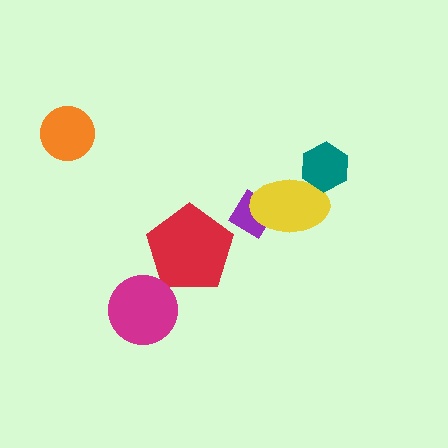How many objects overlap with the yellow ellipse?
2 objects overlap with the yellow ellipse.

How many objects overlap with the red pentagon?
0 objects overlap with the red pentagon.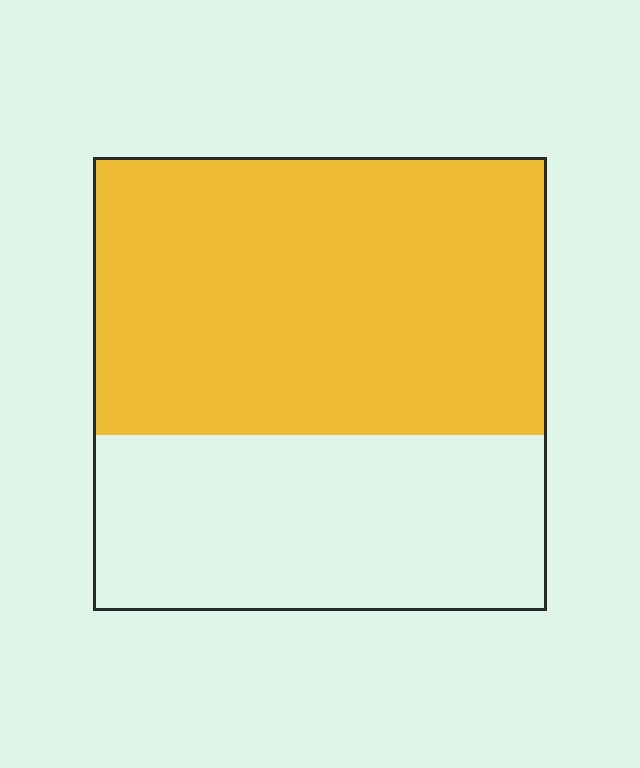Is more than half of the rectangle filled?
Yes.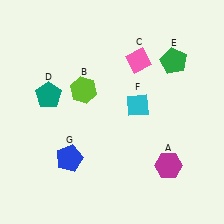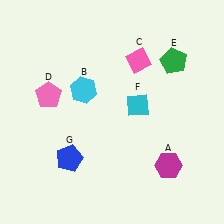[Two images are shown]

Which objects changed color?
B changed from lime to cyan. D changed from teal to pink.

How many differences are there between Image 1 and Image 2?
There are 2 differences between the two images.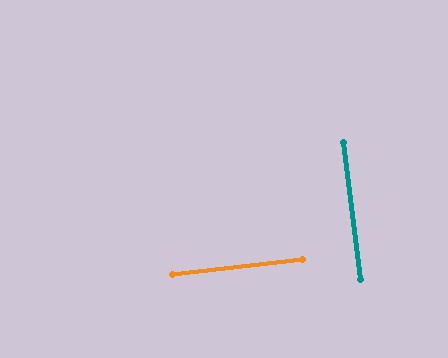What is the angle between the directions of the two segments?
Approximately 90 degrees.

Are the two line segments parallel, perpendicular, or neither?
Perpendicular — they meet at approximately 90°.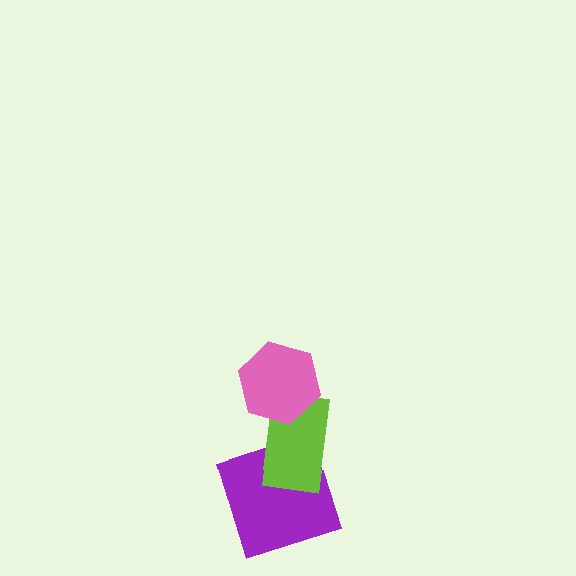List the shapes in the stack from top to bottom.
From top to bottom: the pink hexagon, the lime rectangle, the purple square.